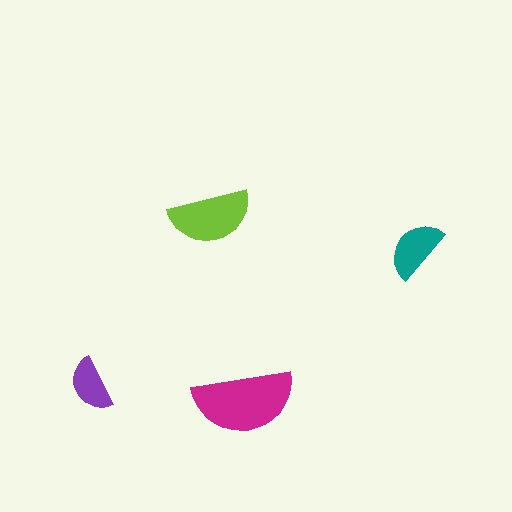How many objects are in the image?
There are 4 objects in the image.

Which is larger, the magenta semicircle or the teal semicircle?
The magenta one.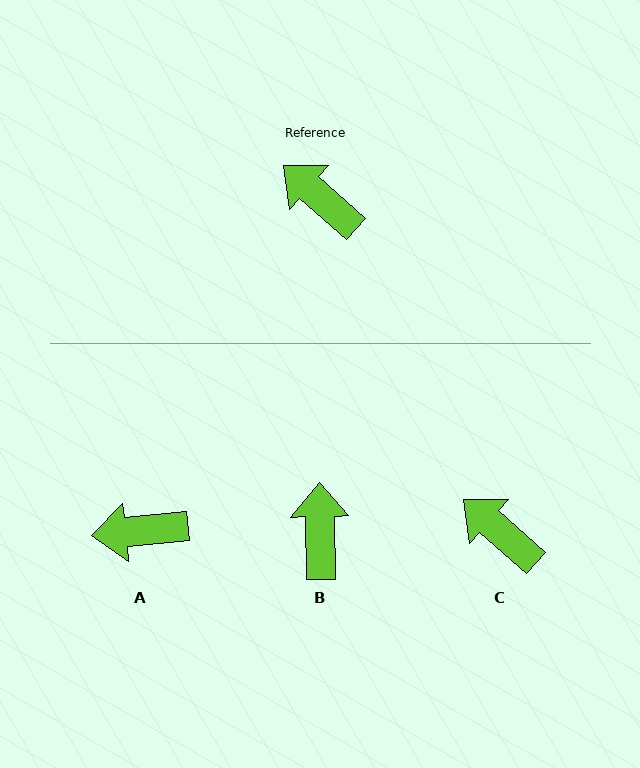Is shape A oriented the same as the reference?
No, it is off by about 47 degrees.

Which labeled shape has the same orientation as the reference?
C.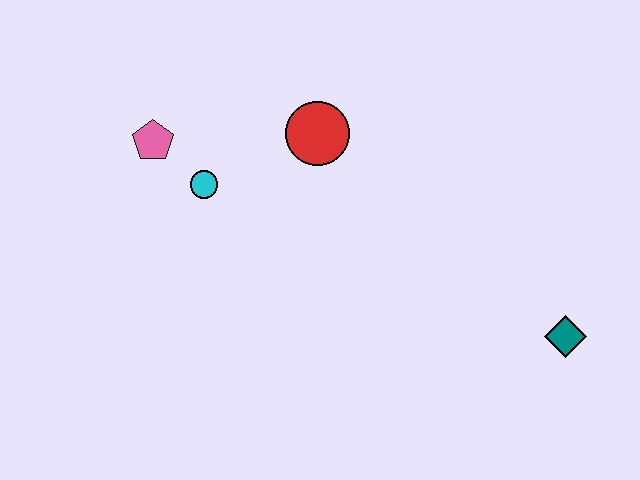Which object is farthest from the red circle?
The teal diamond is farthest from the red circle.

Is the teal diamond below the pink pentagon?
Yes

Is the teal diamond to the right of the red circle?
Yes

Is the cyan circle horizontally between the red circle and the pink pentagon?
Yes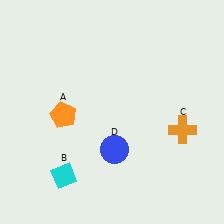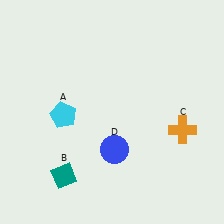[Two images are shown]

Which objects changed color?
A changed from orange to cyan. B changed from cyan to teal.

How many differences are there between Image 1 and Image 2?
There are 2 differences between the two images.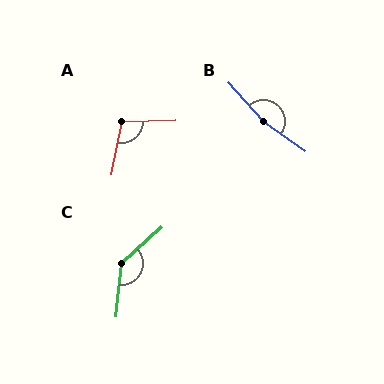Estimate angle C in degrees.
Approximately 138 degrees.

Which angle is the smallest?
A, at approximately 102 degrees.